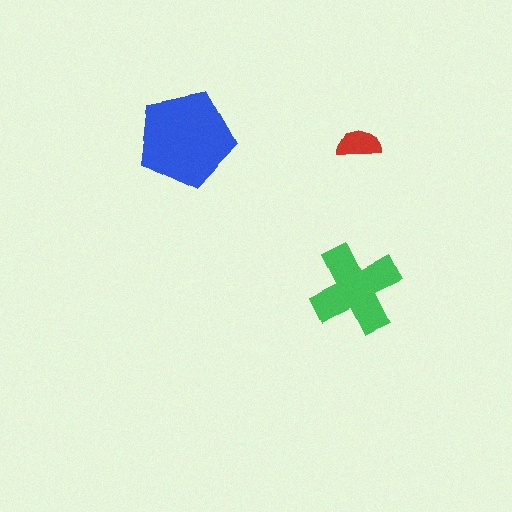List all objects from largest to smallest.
The blue pentagon, the green cross, the red semicircle.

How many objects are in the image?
There are 3 objects in the image.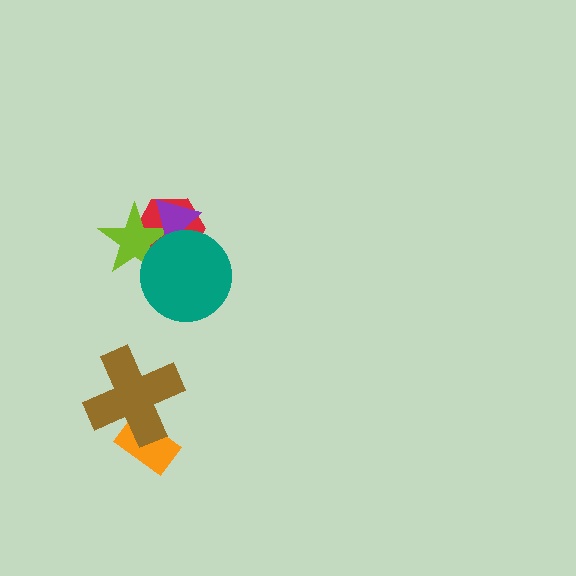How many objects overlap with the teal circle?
3 objects overlap with the teal circle.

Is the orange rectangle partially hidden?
Yes, it is partially covered by another shape.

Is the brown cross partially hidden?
No, no other shape covers it.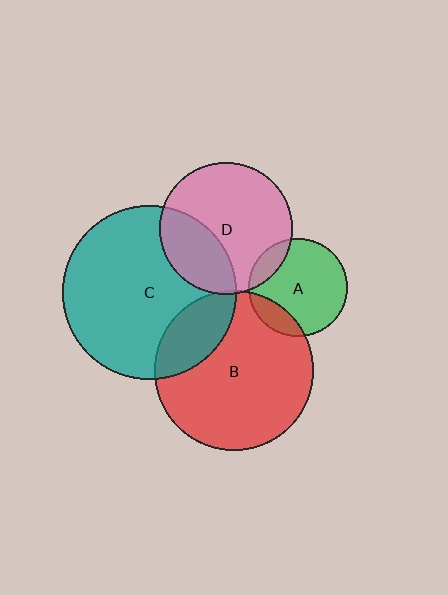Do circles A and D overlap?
Yes.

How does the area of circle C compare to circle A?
Approximately 3.1 times.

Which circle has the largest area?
Circle C (teal).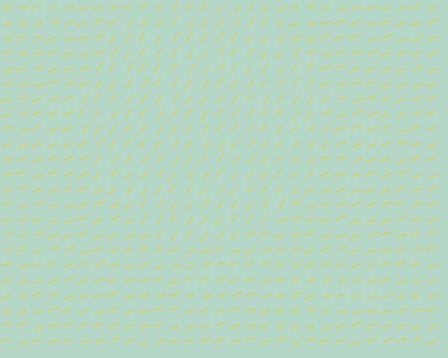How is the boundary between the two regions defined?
The boundary is defined purely by a change in line orientation (approximately 35 degrees difference). All lines are the same color and thickness.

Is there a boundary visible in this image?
Yes, there is a texture boundary formed by a change in line orientation.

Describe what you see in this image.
The image is filled with small yellow line segments. A circle region in the image has lines oriented differently from the surrounding lines, creating a visible texture boundary.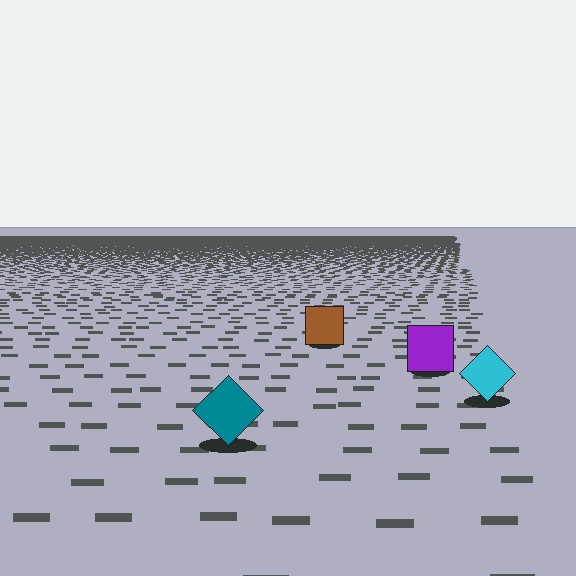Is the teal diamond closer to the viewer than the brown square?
Yes. The teal diamond is closer — you can tell from the texture gradient: the ground texture is coarser near it.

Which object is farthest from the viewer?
The brown square is farthest from the viewer. It appears smaller and the ground texture around it is denser.